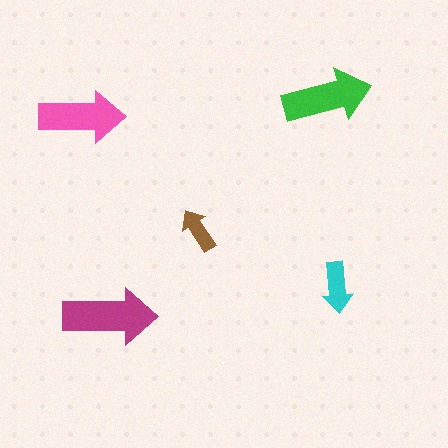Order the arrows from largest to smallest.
the magenta one, the green one, the pink one, the cyan one, the brown one.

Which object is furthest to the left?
The pink arrow is leftmost.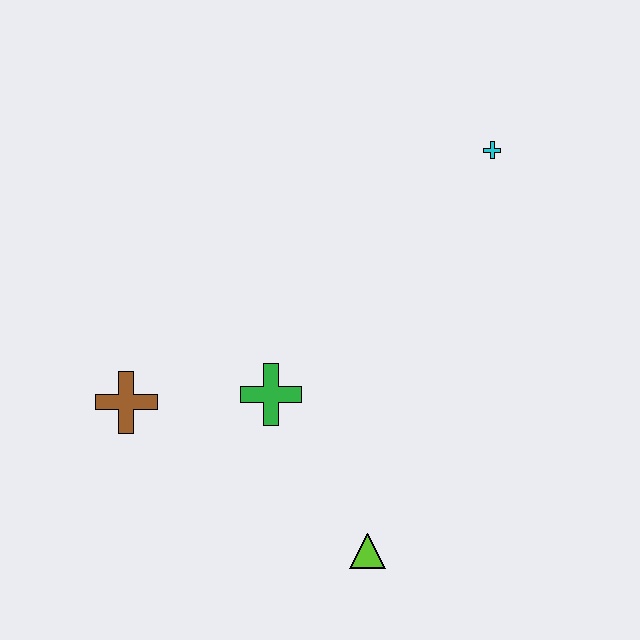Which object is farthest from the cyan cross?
The brown cross is farthest from the cyan cross.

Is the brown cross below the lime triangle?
No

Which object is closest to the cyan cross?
The green cross is closest to the cyan cross.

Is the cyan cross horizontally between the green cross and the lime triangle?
No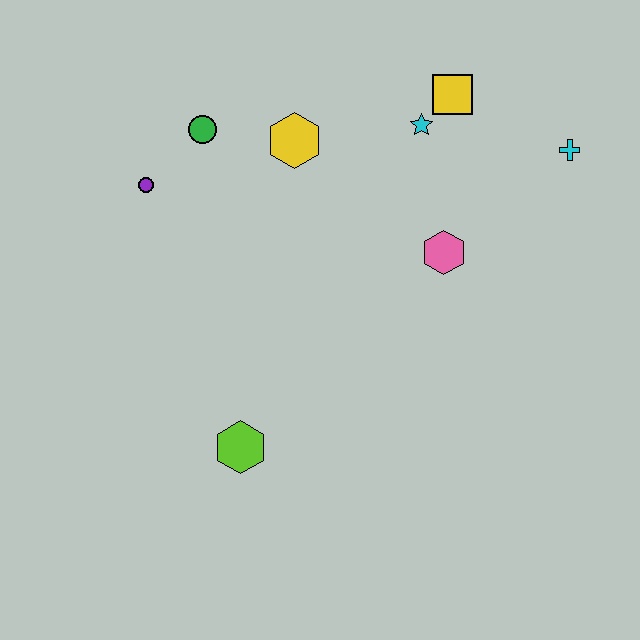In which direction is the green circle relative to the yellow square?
The green circle is to the left of the yellow square.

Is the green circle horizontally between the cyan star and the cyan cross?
No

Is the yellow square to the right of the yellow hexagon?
Yes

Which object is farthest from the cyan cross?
The lime hexagon is farthest from the cyan cross.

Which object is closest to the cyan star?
The yellow square is closest to the cyan star.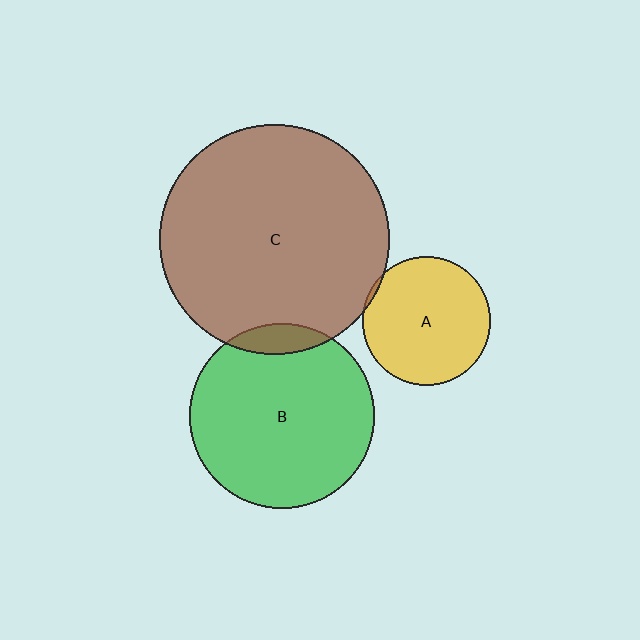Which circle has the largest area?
Circle C (brown).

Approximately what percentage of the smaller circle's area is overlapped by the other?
Approximately 5%.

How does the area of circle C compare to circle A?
Approximately 3.2 times.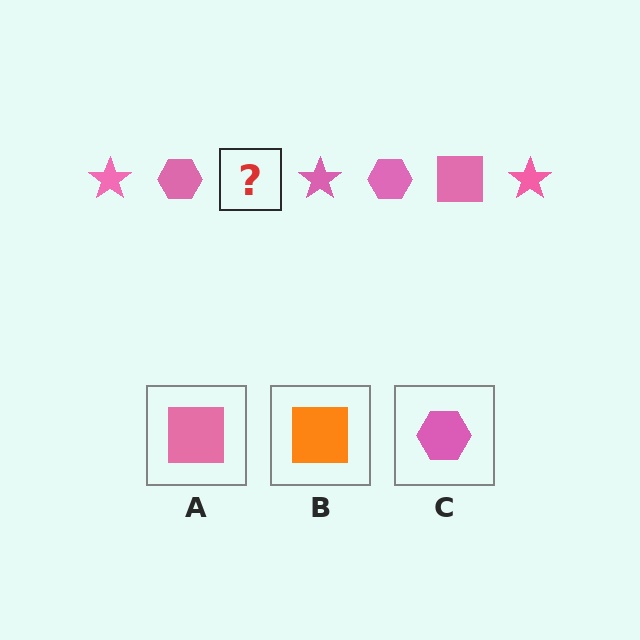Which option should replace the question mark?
Option A.